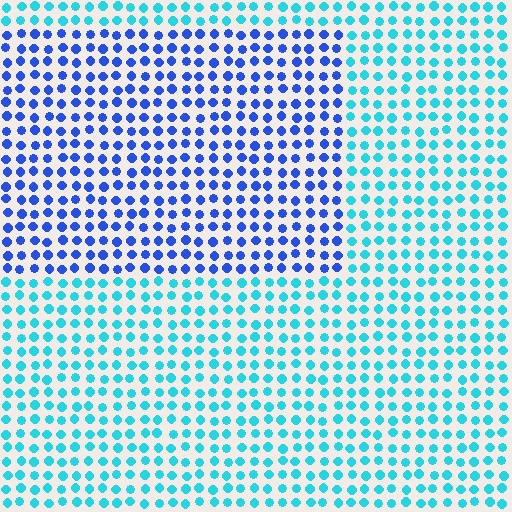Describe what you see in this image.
The image is filled with small cyan elements in a uniform arrangement. A rectangle-shaped region is visible where the elements are tinted to a slightly different hue, forming a subtle color boundary.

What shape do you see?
I see a rectangle.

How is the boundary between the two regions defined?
The boundary is defined purely by a slight shift in hue (about 44 degrees). Spacing, size, and orientation are identical on both sides.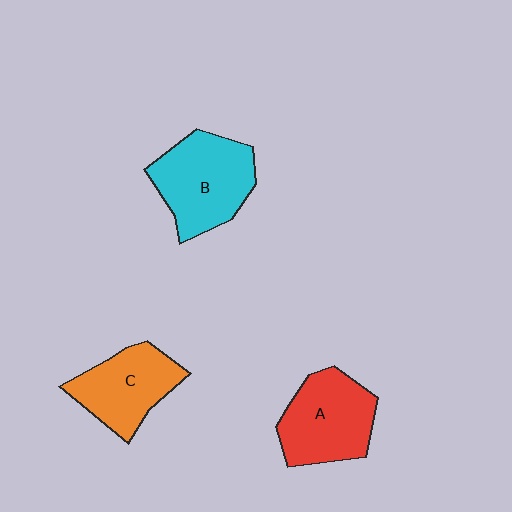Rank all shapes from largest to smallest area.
From largest to smallest: B (cyan), A (red), C (orange).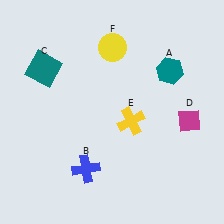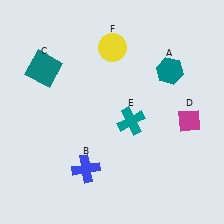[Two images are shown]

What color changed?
The cross (E) changed from yellow in Image 1 to teal in Image 2.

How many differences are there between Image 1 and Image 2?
There is 1 difference between the two images.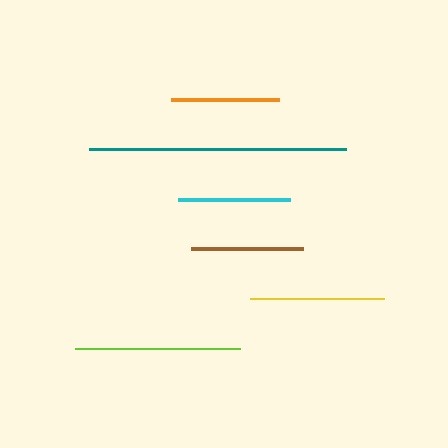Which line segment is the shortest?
The orange line is the shortest at approximately 108 pixels.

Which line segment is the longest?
The teal line is the longest at approximately 257 pixels.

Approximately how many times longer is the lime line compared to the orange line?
The lime line is approximately 1.5 times the length of the orange line.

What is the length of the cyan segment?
The cyan segment is approximately 112 pixels long.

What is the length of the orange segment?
The orange segment is approximately 108 pixels long.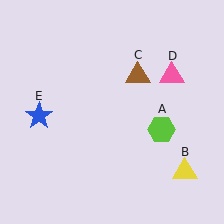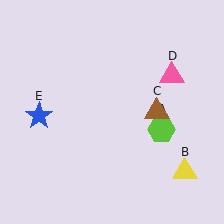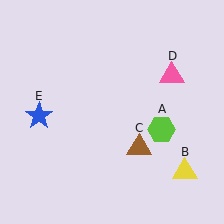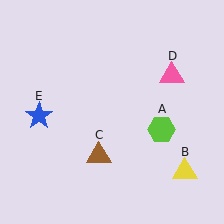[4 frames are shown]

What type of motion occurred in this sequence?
The brown triangle (object C) rotated clockwise around the center of the scene.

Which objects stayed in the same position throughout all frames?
Lime hexagon (object A) and yellow triangle (object B) and pink triangle (object D) and blue star (object E) remained stationary.